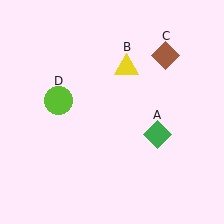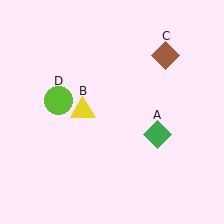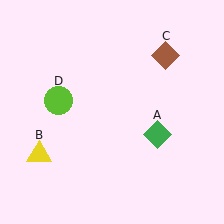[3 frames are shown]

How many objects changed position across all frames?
1 object changed position: yellow triangle (object B).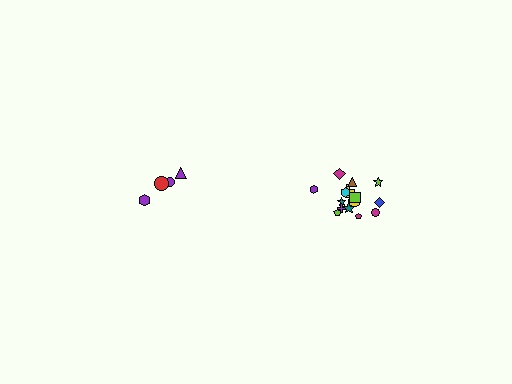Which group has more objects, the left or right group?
The right group.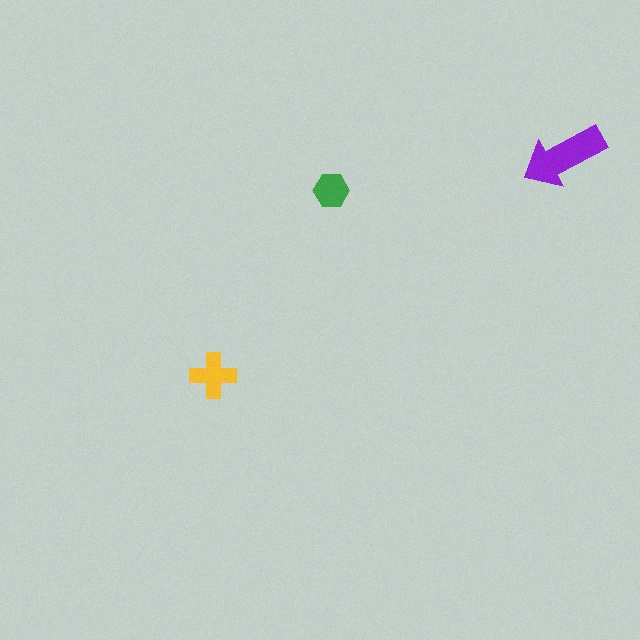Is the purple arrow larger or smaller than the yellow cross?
Larger.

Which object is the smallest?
The green hexagon.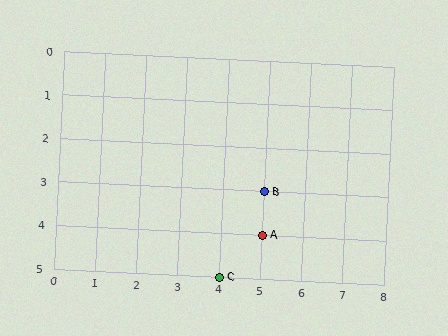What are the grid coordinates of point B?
Point B is at grid coordinates (5, 3).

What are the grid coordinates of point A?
Point A is at grid coordinates (5, 4).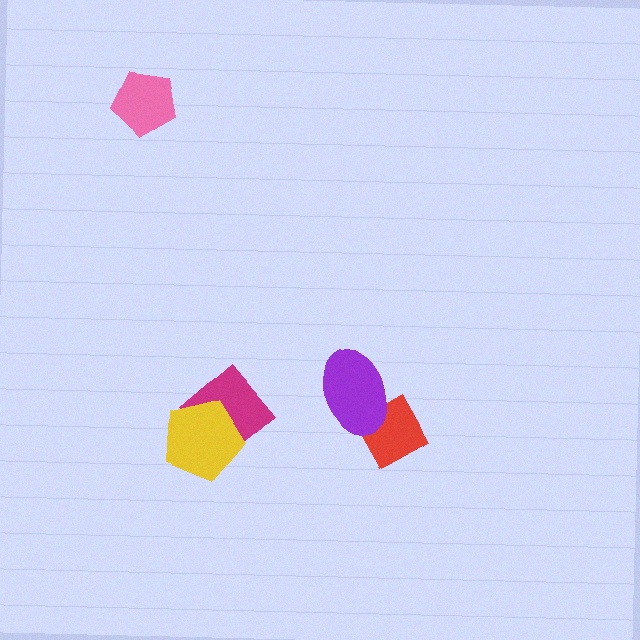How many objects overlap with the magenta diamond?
1 object overlaps with the magenta diamond.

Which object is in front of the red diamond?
The purple ellipse is in front of the red diamond.